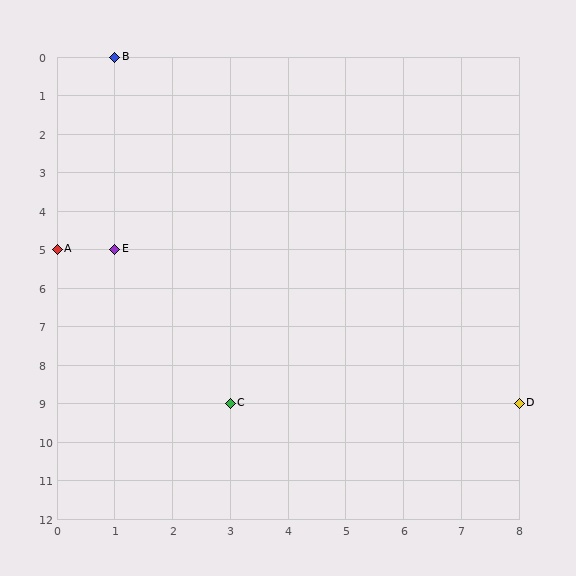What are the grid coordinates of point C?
Point C is at grid coordinates (3, 9).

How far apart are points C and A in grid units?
Points C and A are 3 columns and 4 rows apart (about 5.0 grid units diagonally).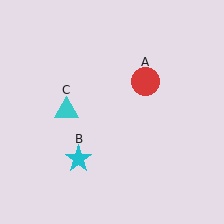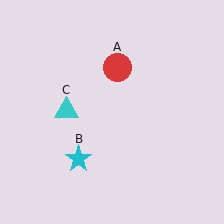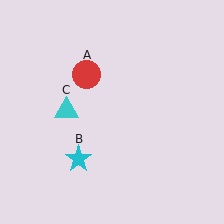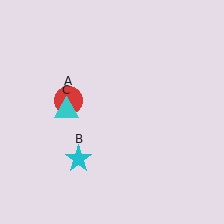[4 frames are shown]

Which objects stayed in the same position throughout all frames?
Cyan star (object B) and cyan triangle (object C) remained stationary.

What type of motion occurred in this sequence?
The red circle (object A) rotated counterclockwise around the center of the scene.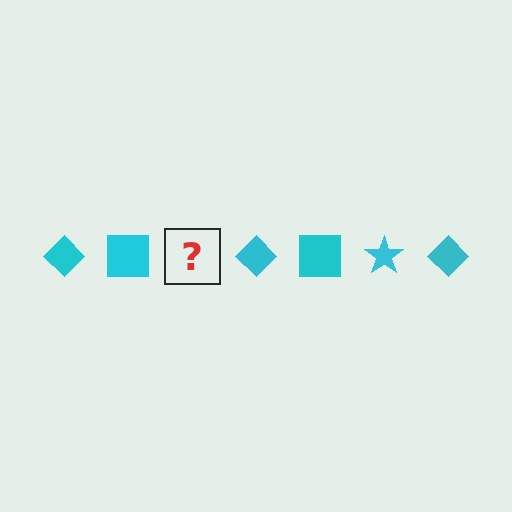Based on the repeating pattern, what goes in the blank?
The blank should be a cyan star.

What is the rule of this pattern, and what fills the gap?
The rule is that the pattern cycles through diamond, square, star shapes in cyan. The gap should be filled with a cyan star.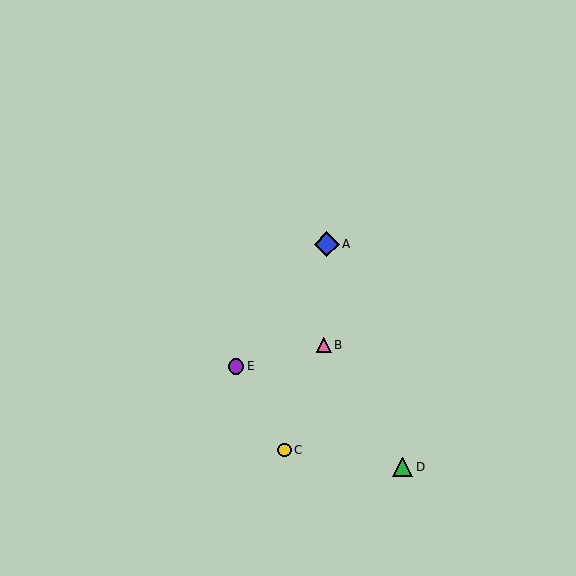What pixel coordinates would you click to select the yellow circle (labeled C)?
Click at (284, 450) to select the yellow circle C.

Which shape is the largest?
The blue diamond (labeled A) is the largest.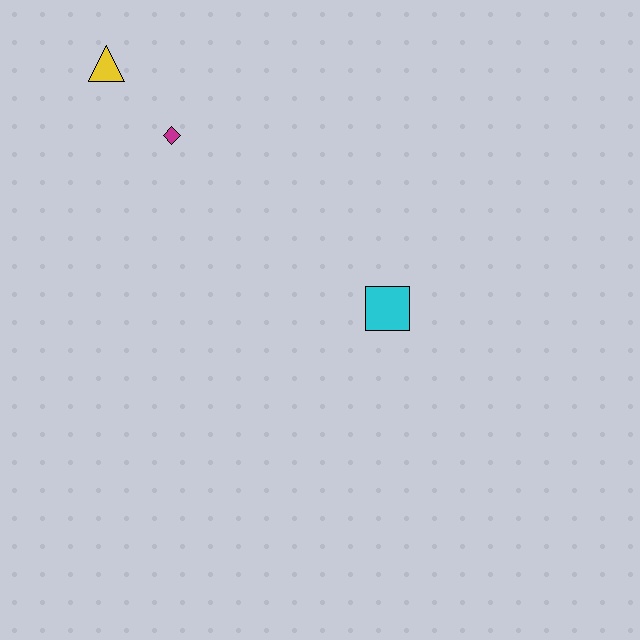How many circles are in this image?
There are no circles.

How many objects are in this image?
There are 3 objects.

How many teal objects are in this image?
There are no teal objects.